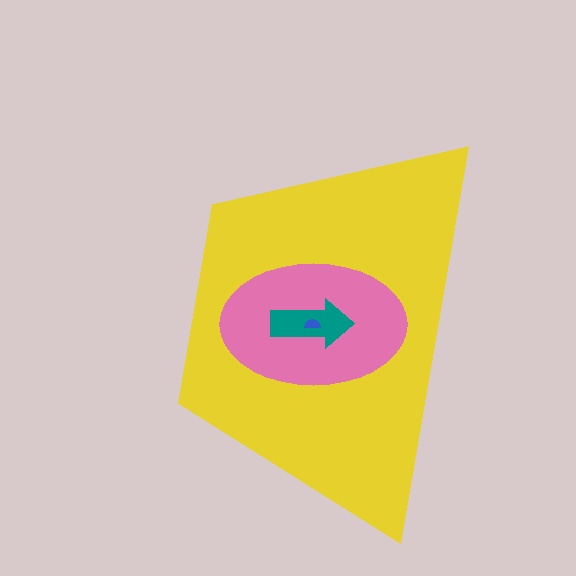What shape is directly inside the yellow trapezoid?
The pink ellipse.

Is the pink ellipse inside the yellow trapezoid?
Yes.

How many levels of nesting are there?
4.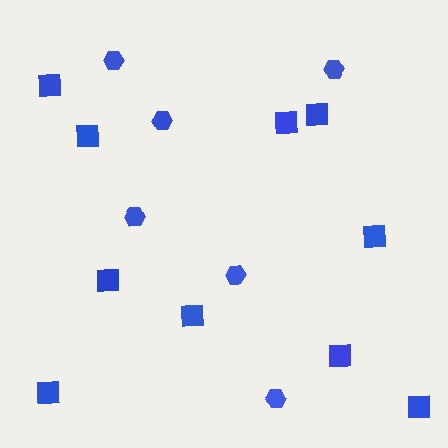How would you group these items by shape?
There are 2 groups: one group of hexagons (6) and one group of squares (10).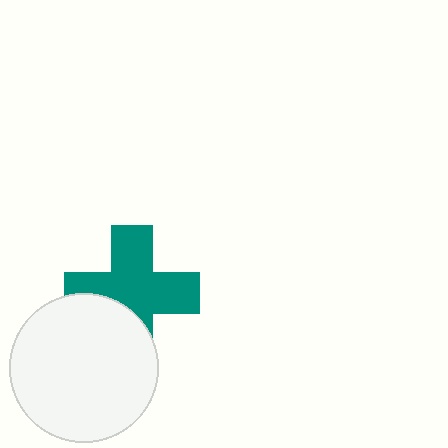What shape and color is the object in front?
The object in front is a white circle.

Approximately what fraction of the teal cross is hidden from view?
Roughly 30% of the teal cross is hidden behind the white circle.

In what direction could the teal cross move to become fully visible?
The teal cross could move up. That would shift it out from behind the white circle entirely.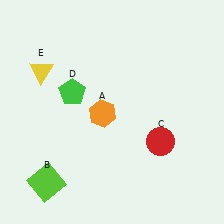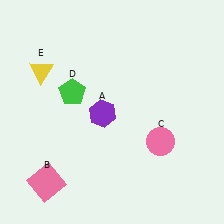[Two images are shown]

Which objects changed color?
A changed from orange to purple. B changed from lime to pink. C changed from red to pink.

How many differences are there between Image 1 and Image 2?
There are 3 differences between the two images.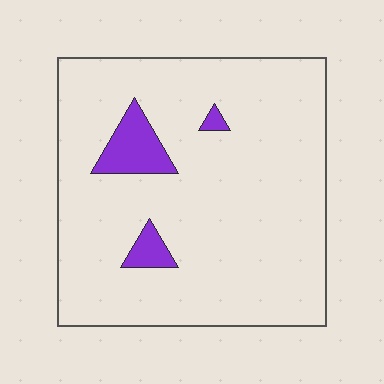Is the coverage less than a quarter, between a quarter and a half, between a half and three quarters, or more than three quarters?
Less than a quarter.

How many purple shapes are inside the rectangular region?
3.